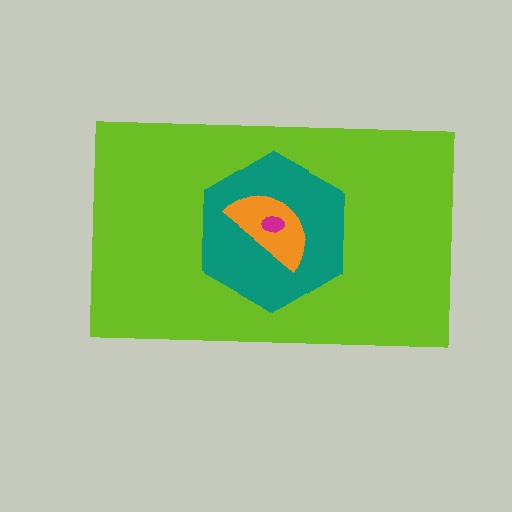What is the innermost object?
The magenta ellipse.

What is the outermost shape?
The lime rectangle.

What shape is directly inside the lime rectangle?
The teal hexagon.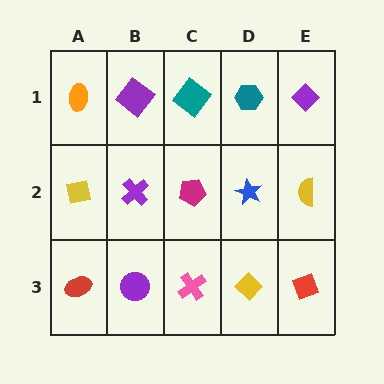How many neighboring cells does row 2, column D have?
4.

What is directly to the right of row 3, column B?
A pink cross.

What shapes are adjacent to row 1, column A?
A yellow square (row 2, column A), a purple diamond (row 1, column B).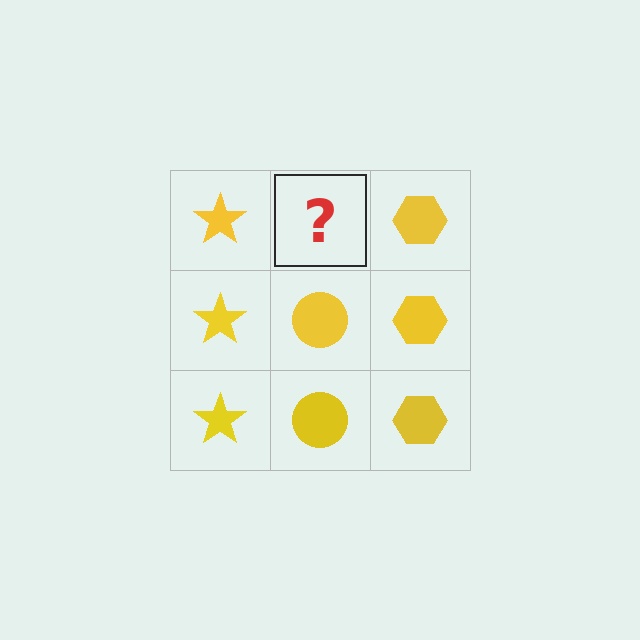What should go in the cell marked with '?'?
The missing cell should contain a yellow circle.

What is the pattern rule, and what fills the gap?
The rule is that each column has a consistent shape. The gap should be filled with a yellow circle.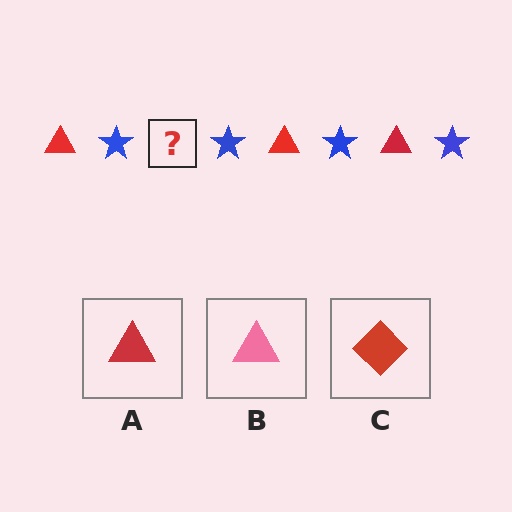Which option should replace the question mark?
Option A.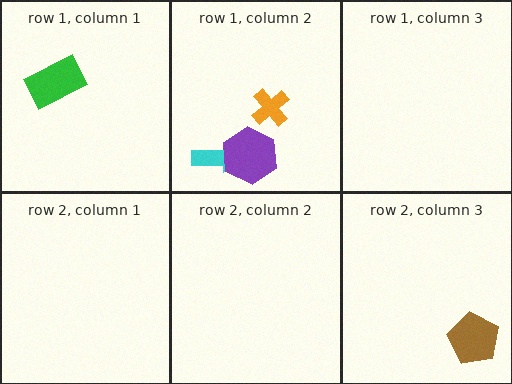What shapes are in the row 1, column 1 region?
The green rectangle.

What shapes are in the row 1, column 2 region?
The orange cross, the cyan arrow, the purple hexagon.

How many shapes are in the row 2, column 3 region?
1.